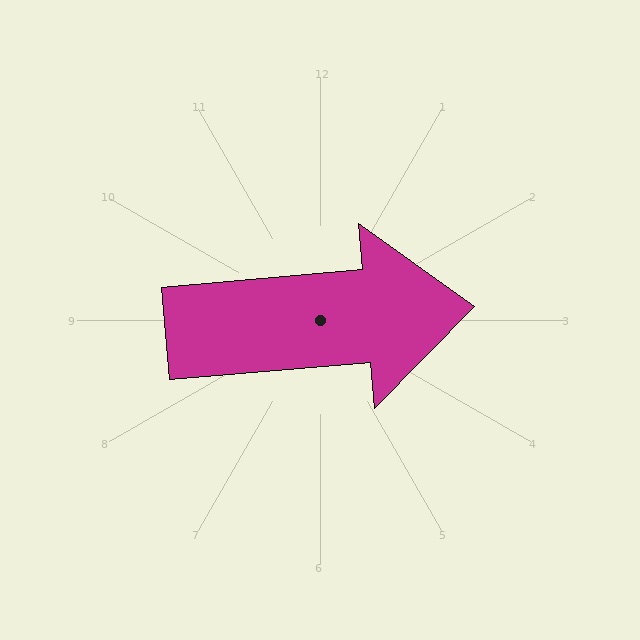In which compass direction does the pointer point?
East.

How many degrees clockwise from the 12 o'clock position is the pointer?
Approximately 85 degrees.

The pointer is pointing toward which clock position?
Roughly 3 o'clock.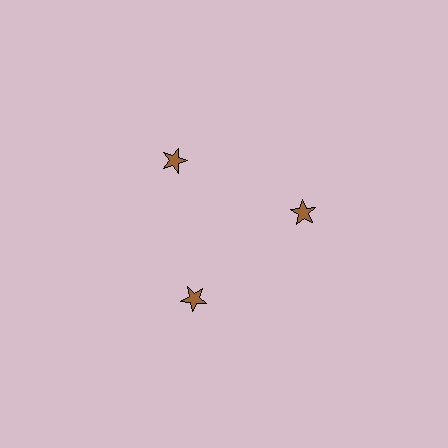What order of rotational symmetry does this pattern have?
This pattern has 3-fold rotational symmetry.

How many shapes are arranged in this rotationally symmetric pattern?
There are 3 shapes, arranged in 3 groups of 1.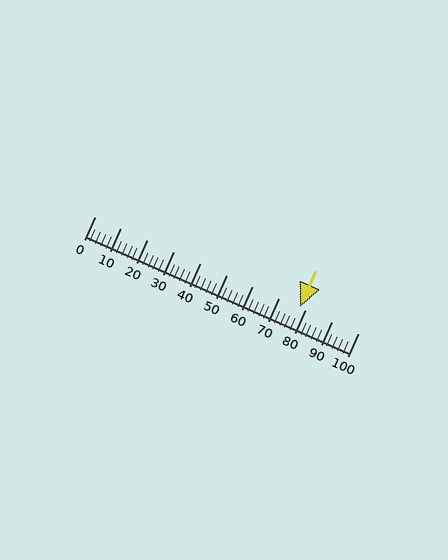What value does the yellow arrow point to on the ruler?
The yellow arrow points to approximately 78.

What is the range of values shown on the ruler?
The ruler shows values from 0 to 100.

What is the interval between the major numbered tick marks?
The major tick marks are spaced 10 units apart.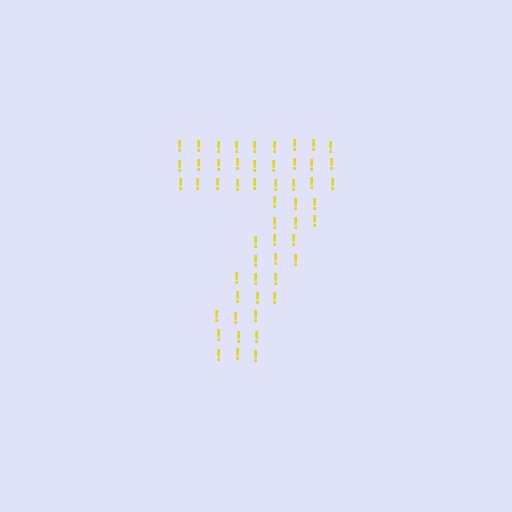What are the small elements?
The small elements are exclamation marks.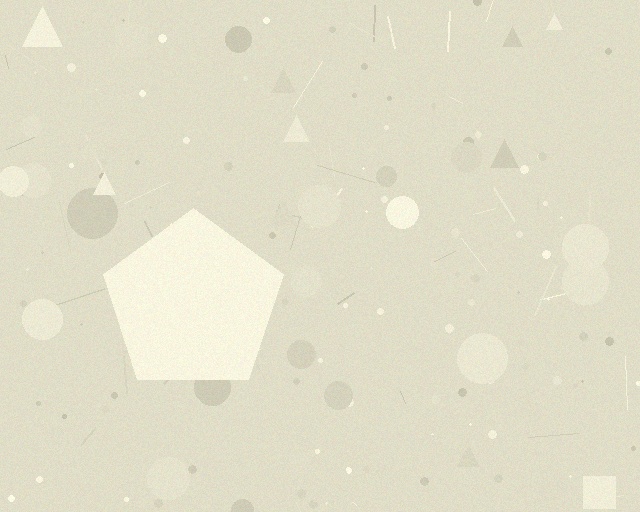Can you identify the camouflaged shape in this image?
The camouflaged shape is a pentagon.